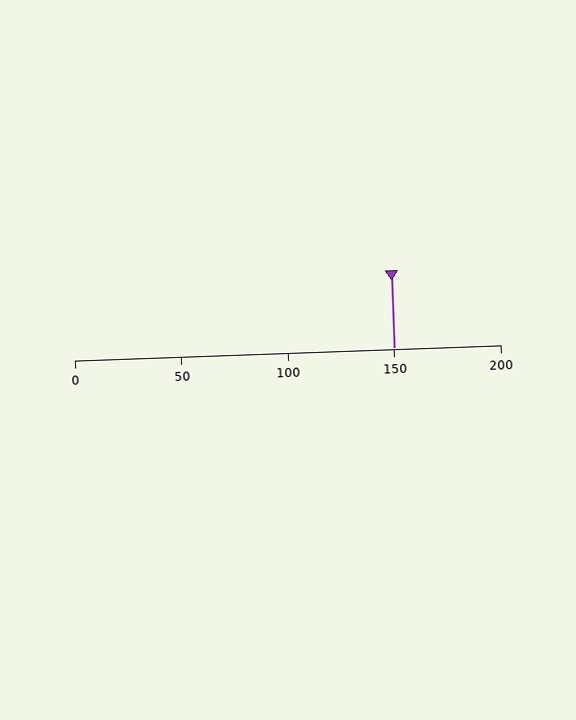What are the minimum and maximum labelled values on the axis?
The axis runs from 0 to 200.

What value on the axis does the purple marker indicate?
The marker indicates approximately 150.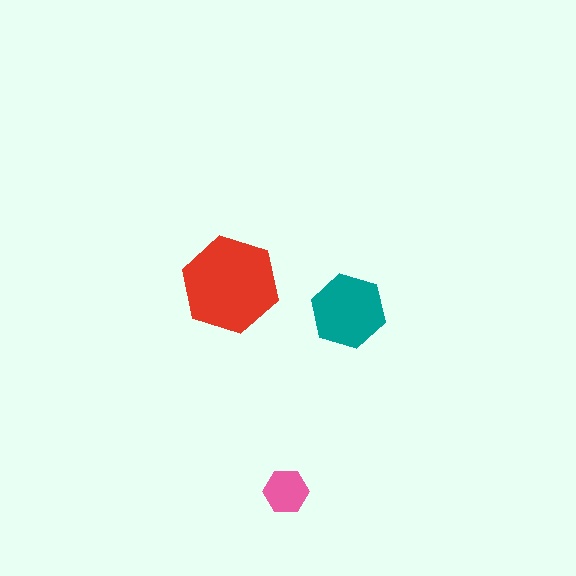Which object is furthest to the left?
The red hexagon is leftmost.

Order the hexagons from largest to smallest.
the red one, the teal one, the pink one.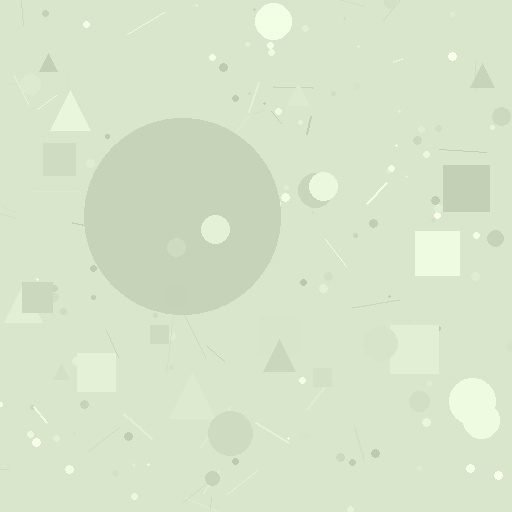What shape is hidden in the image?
A circle is hidden in the image.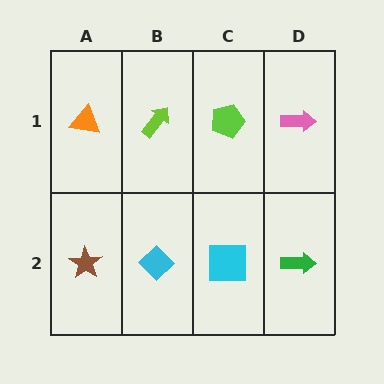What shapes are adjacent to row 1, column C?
A cyan square (row 2, column C), a lime arrow (row 1, column B), a pink arrow (row 1, column D).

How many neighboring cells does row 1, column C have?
3.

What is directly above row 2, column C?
A lime pentagon.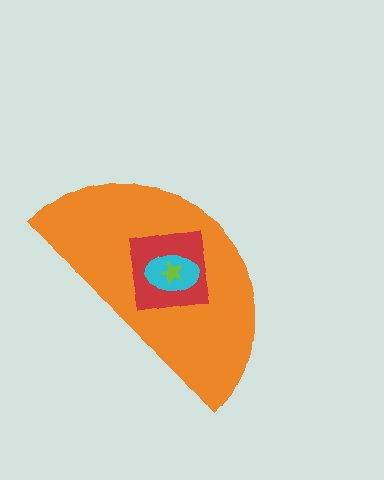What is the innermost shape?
The lime star.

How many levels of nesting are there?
4.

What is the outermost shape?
The orange semicircle.